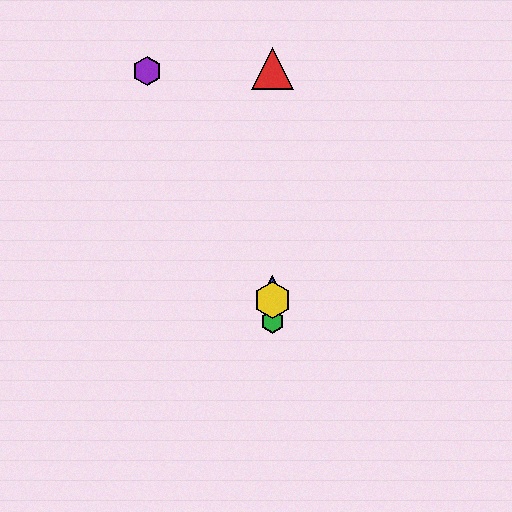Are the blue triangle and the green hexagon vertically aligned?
Yes, both are at x≈272.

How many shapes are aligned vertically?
4 shapes (the red triangle, the blue triangle, the green hexagon, the yellow hexagon) are aligned vertically.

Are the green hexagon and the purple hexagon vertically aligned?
No, the green hexagon is at x≈272 and the purple hexagon is at x≈147.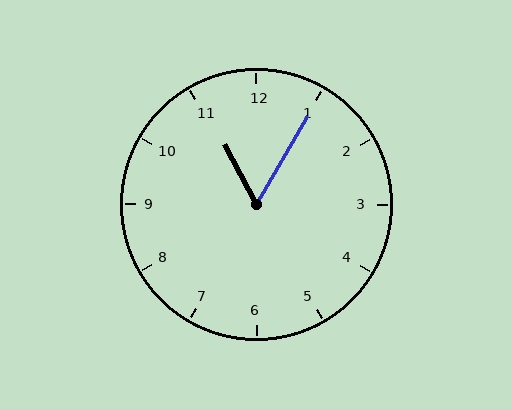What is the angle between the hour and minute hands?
Approximately 58 degrees.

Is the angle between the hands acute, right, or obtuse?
It is acute.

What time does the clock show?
11:05.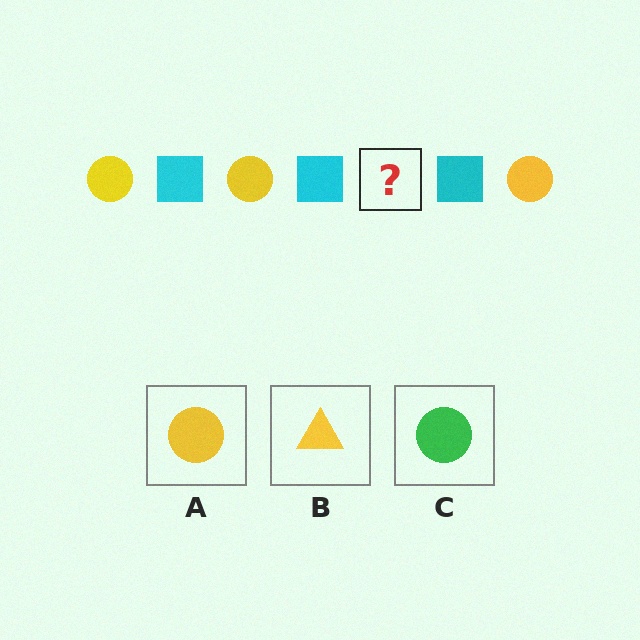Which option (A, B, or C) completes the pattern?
A.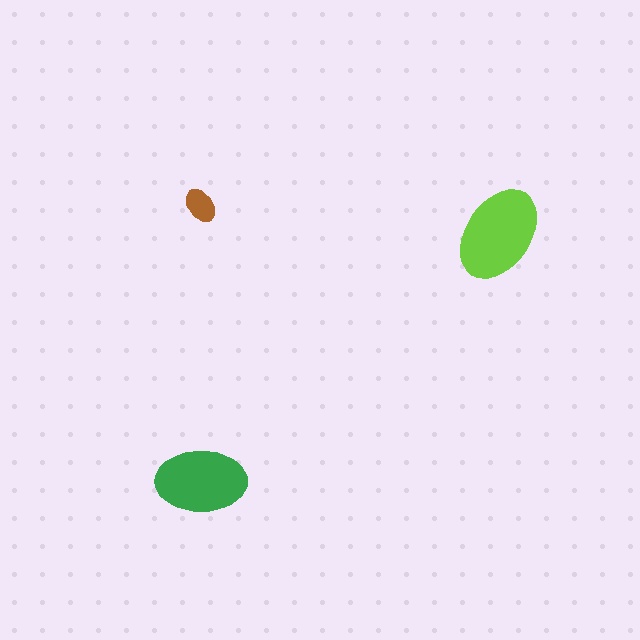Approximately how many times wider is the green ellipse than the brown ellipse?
About 2.5 times wider.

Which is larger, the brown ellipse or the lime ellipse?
The lime one.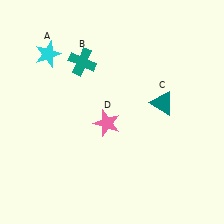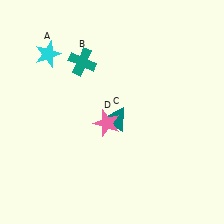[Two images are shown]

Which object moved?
The teal triangle (C) moved left.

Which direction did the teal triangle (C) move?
The teal triangle (C) moved left.